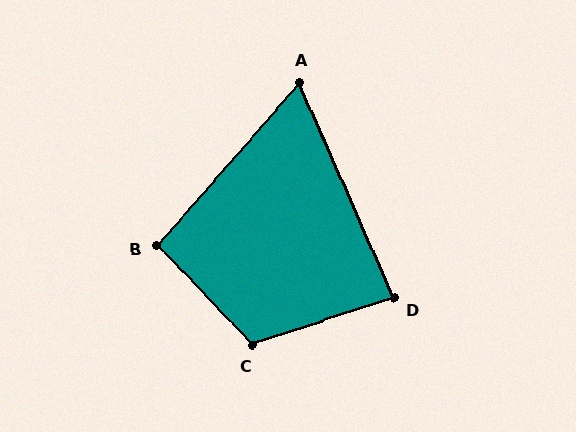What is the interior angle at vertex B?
Approximately 95 degrees (obtuse).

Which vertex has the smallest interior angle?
A, at approximately 65 degrees.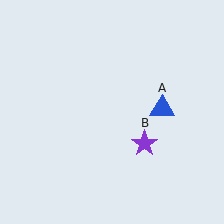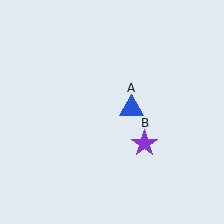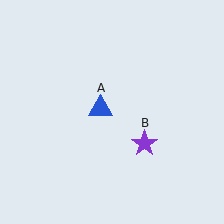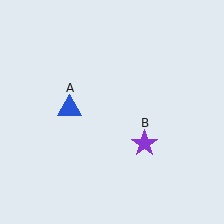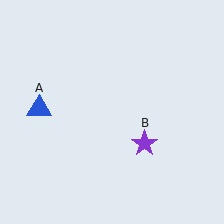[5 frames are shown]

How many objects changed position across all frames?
1 object changed position: blue triangle (object A).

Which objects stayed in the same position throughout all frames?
Purple star (object B) remained stationary.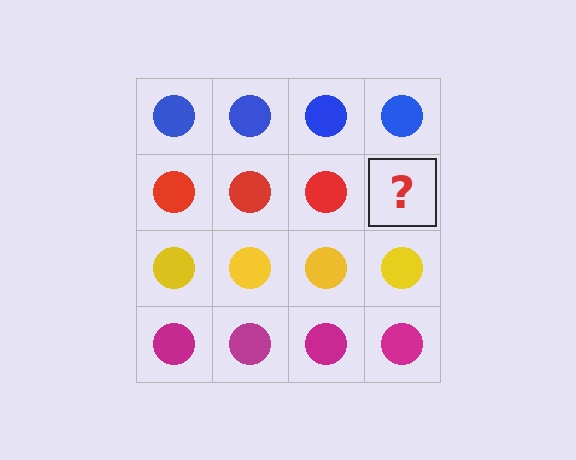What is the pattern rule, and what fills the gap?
The rule is that each row has a consistent color. The gap should be filled with a red circle.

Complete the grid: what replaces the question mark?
The question mark should be replaced with a red circle.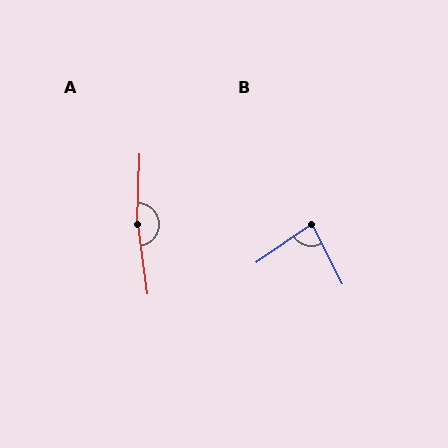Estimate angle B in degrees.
Approximately 82 degrees.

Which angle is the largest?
A, at approximately 170 degrees.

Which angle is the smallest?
B, at approximately 82 degrees.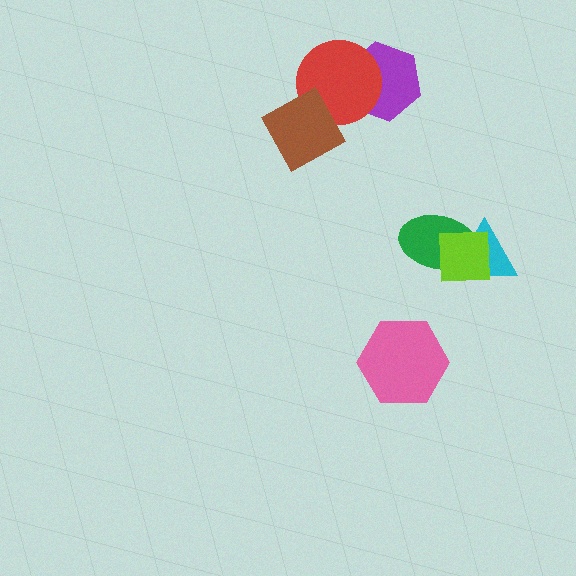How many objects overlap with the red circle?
2 objects overlap with the red circle.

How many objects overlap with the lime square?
2 objects overlap with the lime square.